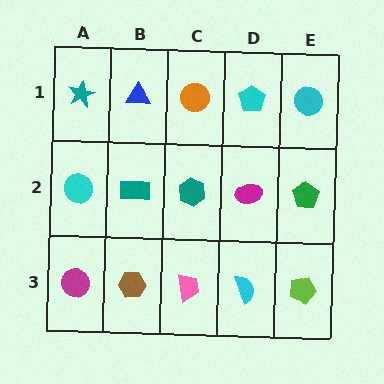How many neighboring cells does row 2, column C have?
4.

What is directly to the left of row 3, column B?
A magenta circle.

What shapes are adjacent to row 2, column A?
A teal star (row 1, column A), a magenta circle (row 3, column A), a teal rectangle (row 2, column B).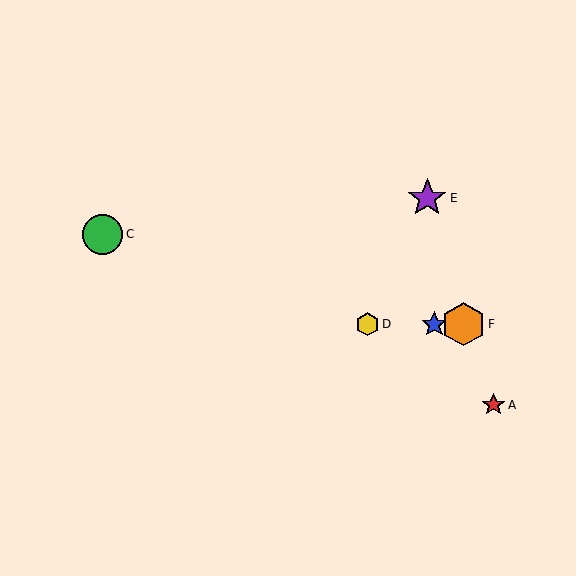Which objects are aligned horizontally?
Objects B, D, F are aligned horizontally.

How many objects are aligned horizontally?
3 objects (B, D, F) are aligned horizontally.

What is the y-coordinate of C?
Object C is at y≈234.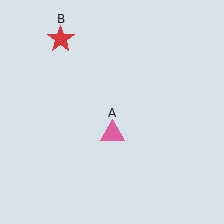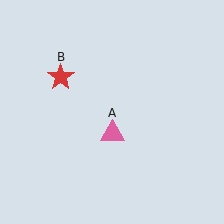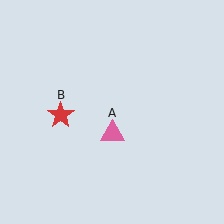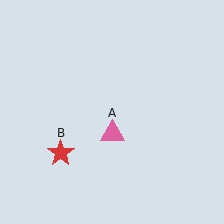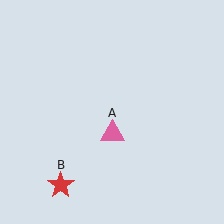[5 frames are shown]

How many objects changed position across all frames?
1 object changed position: red star (object B).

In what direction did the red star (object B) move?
The red star (object B) moved down.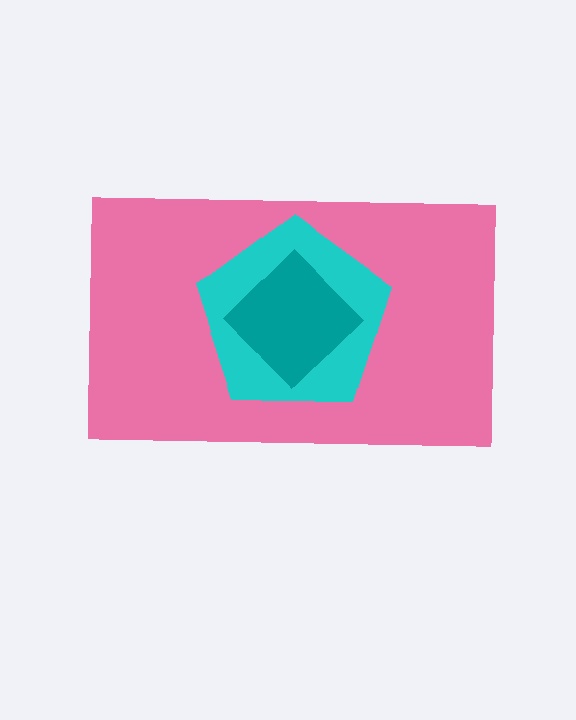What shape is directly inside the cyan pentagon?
The teal diamond.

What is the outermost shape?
The pink rectangle.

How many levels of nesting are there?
3.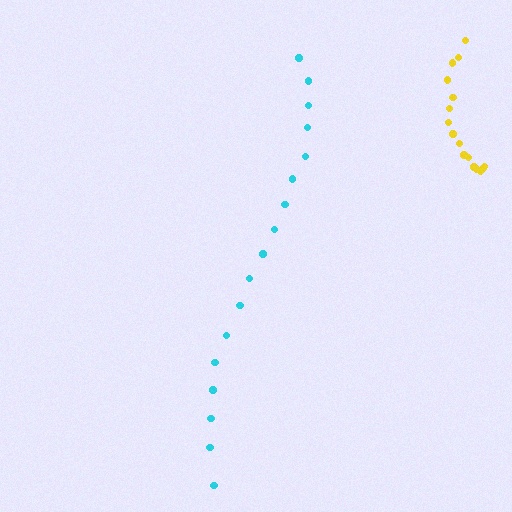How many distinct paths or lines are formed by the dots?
There are 2 distinct paths.